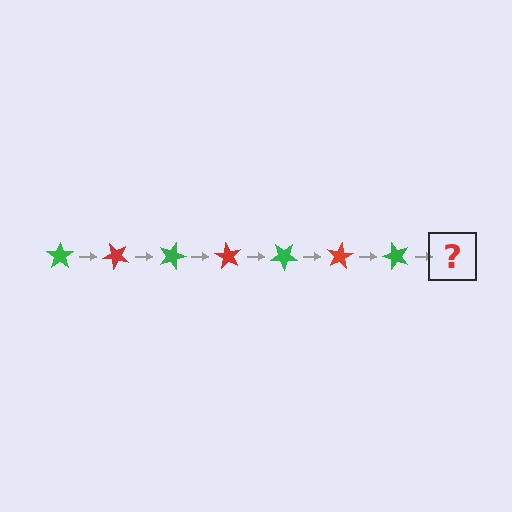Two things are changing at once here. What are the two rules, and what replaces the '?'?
The two rules are that it rotates 45 degrees each step and the color cycles through green and red. The '?' should be a red star, rotated 315 degrees from the start.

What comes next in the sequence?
The next element should be a red star, rotated 315 degrees from the start.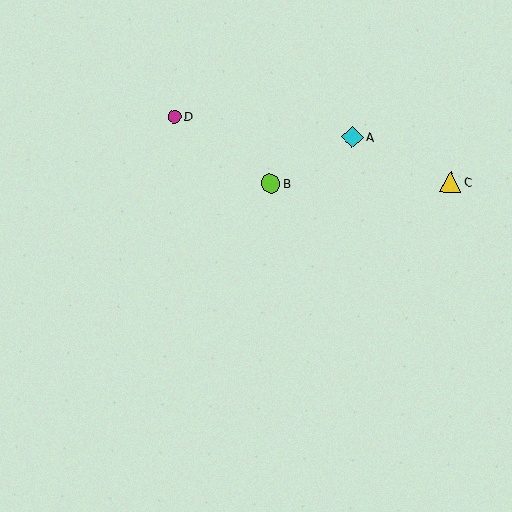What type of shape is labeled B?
Shape B is a lime circle.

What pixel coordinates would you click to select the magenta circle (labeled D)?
Click at (174, 117) to select the magenta circle D.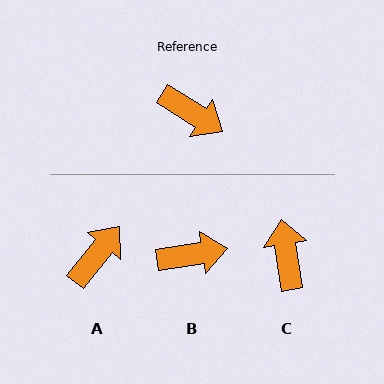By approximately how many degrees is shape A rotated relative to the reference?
Approximately 83 degrees counter-clockwise.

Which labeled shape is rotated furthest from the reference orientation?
C, about 130 degrees away.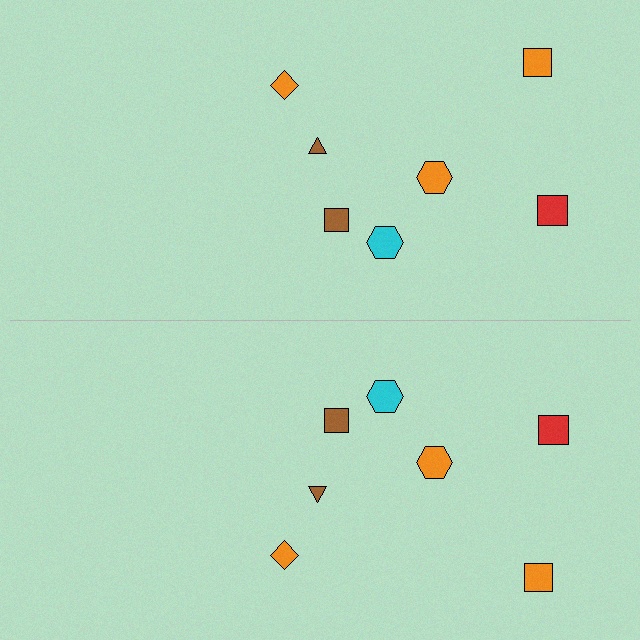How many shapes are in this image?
There are 14 shapes in this image.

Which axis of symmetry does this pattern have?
The pattern has a horizontal axis of symmetry running through the center of the image.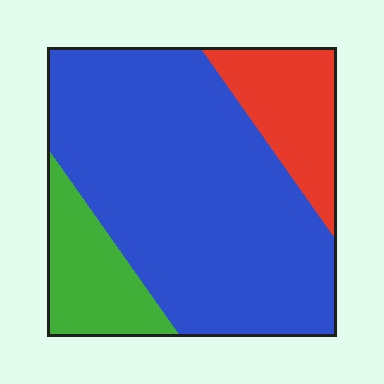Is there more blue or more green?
Blue.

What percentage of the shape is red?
Red takes up about one sixth (1/6) of the shape.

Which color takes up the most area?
Blue, at roughly 70%.